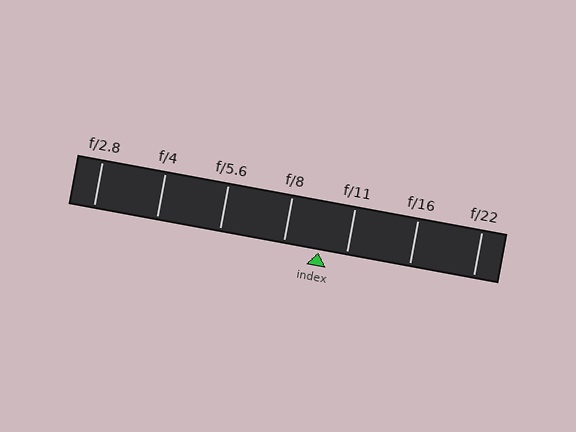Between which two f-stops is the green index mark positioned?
The index mark is between f/8 and f/11.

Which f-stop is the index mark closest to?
The index mark is closest to f/11.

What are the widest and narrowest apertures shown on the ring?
The widest aperture shown is f/2.8 and the narrowest is f/22.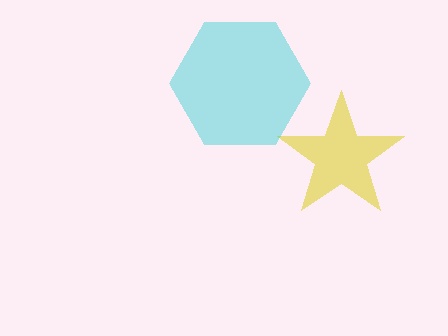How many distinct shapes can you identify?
There are 2 distinct shapes: a yellow star, a cyan hexagon.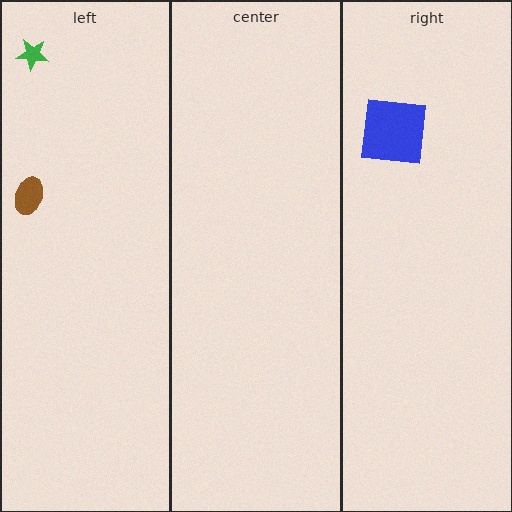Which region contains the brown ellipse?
The left region.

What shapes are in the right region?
The blue square.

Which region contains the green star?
The left region.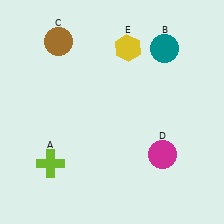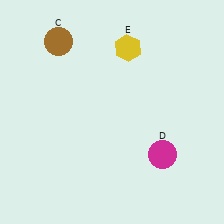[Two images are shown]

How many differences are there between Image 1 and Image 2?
There are 2 differences between the two images.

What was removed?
The teal circle (B), the lime cross (A) were removed in Image 2.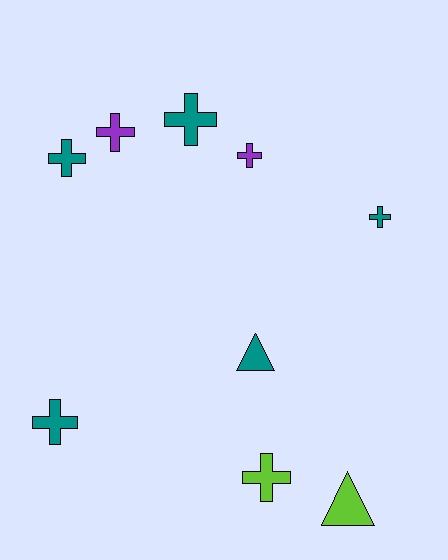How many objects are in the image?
There are 9 objects.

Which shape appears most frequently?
Cross, with 7 objects.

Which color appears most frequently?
Teal, with 5 objects.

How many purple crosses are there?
There are 2 purple crosses.